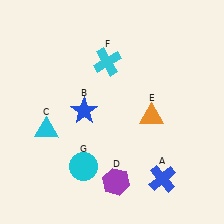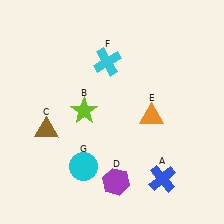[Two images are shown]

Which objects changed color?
B changed from blue to lime. C changed from cyan to brown.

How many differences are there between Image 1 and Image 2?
There are 2 differences between the two images.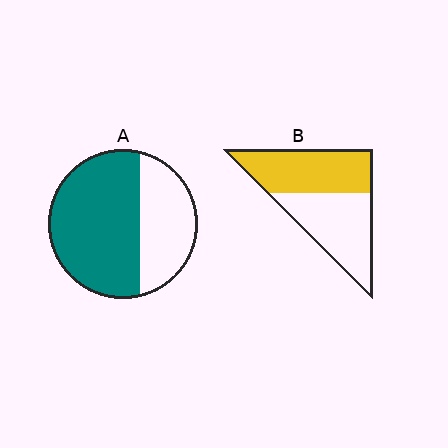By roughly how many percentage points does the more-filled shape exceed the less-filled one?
By roughly 15 percentage points (A over B).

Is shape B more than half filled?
Roughly half.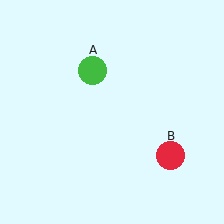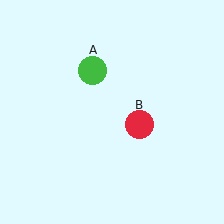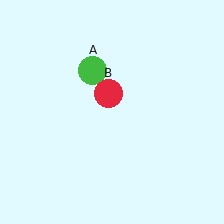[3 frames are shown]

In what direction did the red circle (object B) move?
The red circle (object B) moved up and to the left.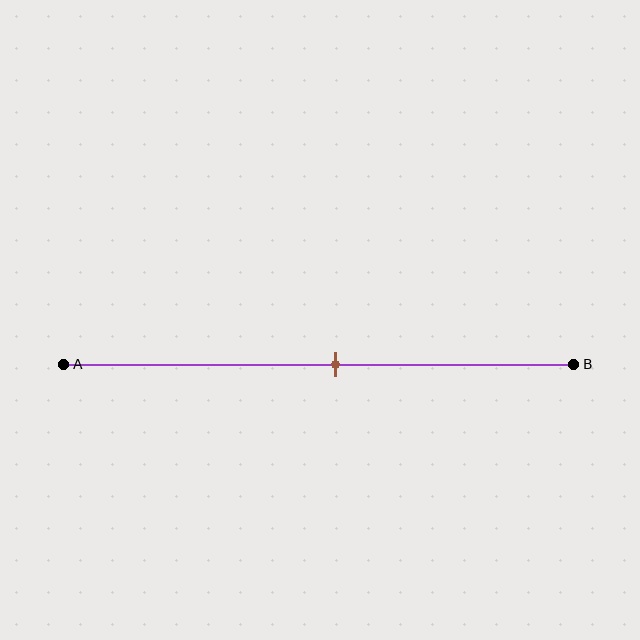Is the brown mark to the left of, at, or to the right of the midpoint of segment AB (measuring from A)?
The brown mark is to the right of the midpoint of segment AB.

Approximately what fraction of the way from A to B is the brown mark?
The brown mark is approximately 55% of the way from A to B.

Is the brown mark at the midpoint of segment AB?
No, the mark is at about 55% from A, not at the 50% midpoint.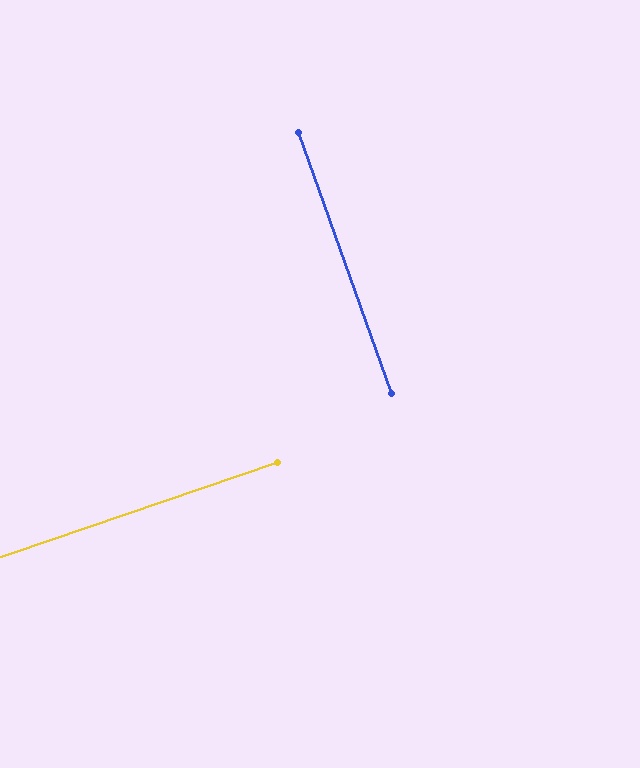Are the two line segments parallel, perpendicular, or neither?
Perpendicular — they meet at approximately 89°.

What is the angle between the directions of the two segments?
Approximately 89 degrees.